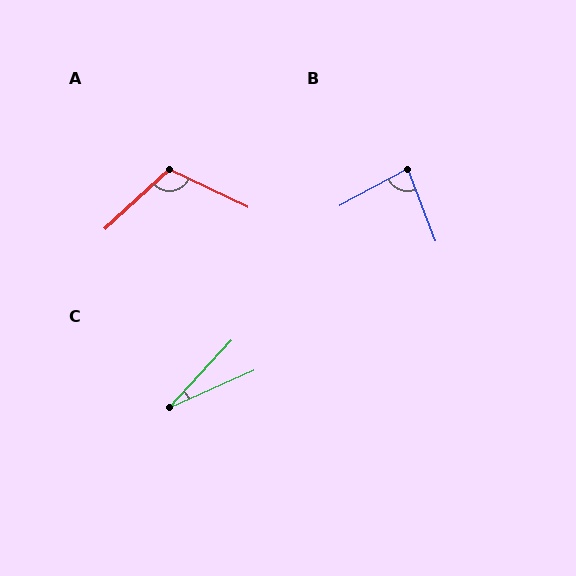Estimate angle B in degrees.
Approximately 83 degrees.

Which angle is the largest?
A, at approximately 112 degrees.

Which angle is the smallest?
C, at approximately 24 degrees.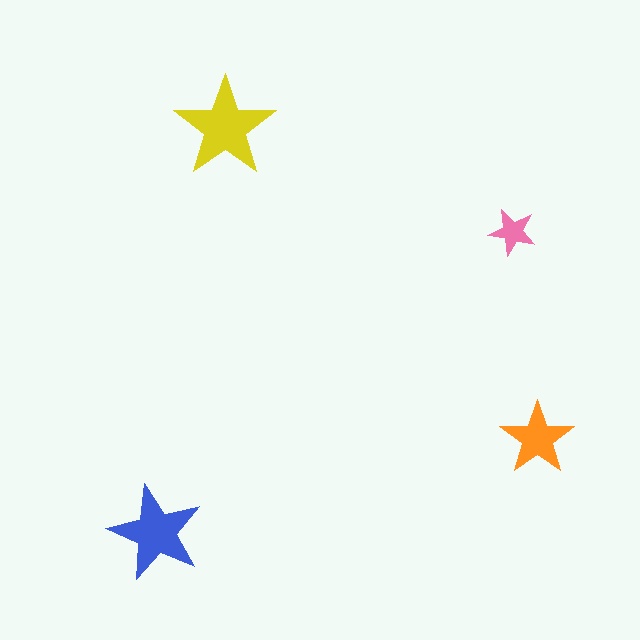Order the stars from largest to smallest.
the yellow one, the blue one, the orange one, the pink one.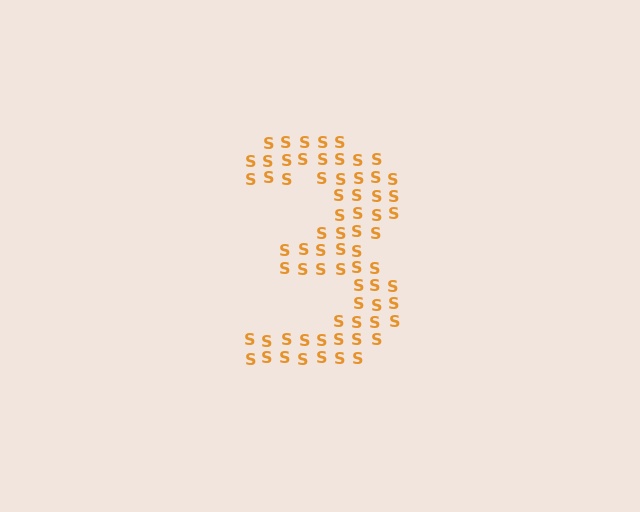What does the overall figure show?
The overall figure shows the digit 3.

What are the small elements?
The small elements are letter S's.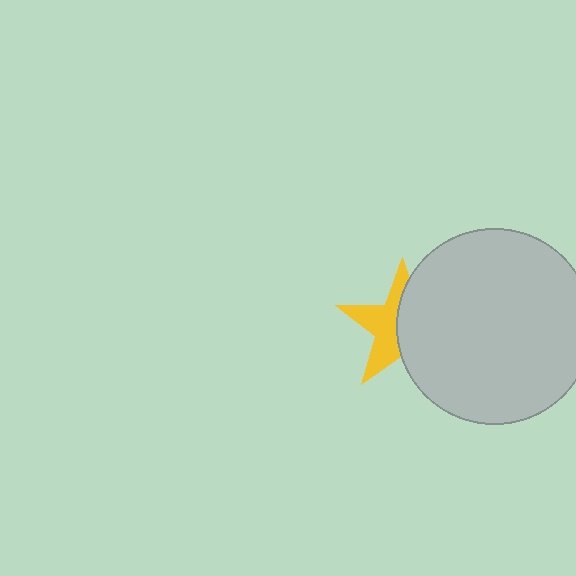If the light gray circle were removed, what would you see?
You would see the complete yellow star.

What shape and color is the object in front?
The object in front is a light gray circle.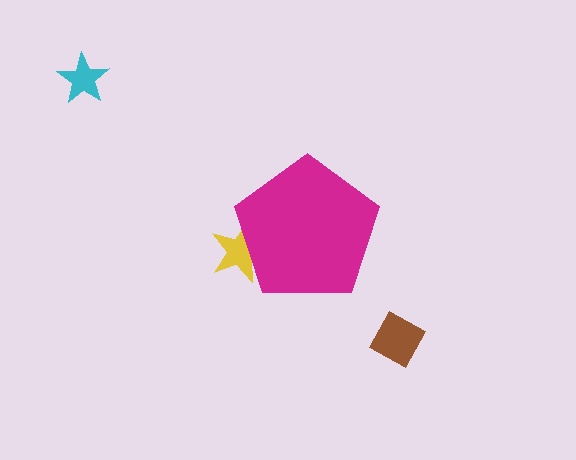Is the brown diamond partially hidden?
No, the brown diamond is fully visible.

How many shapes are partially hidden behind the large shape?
1 shape is partially hidden.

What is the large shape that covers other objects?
A magenta pentagon.